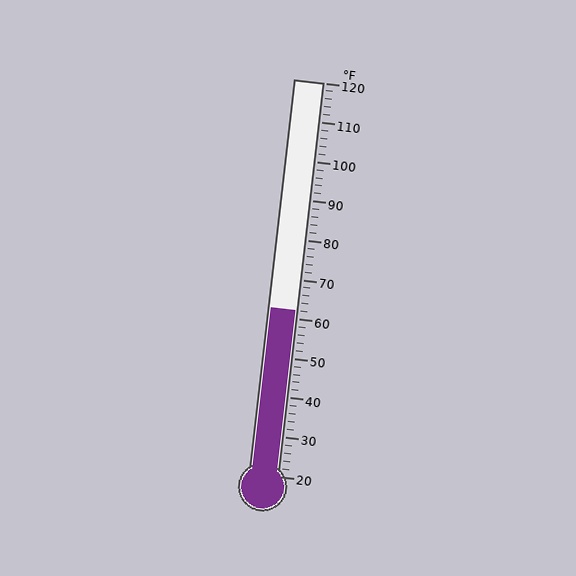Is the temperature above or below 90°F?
The temperature is below 90°F.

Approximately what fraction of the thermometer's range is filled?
The thermometer is filled to approximately 40% of its range.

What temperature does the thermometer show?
The thermometer shows approximately 62°F.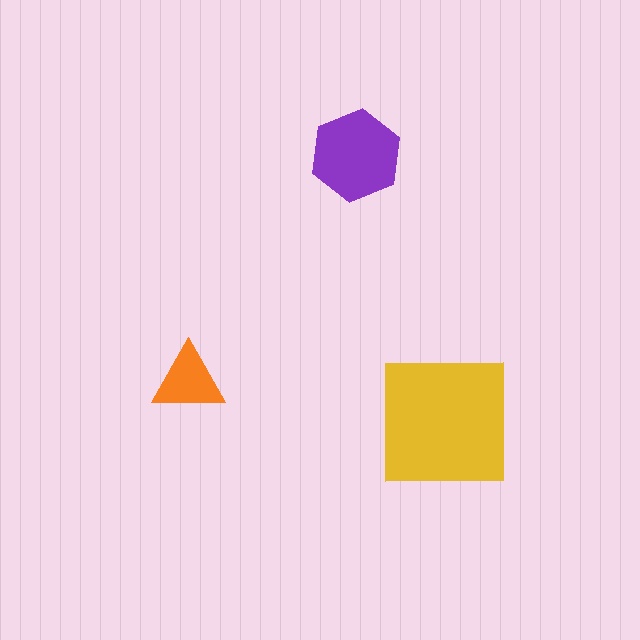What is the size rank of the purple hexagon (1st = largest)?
2nd.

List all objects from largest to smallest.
The yellow square, the purple hexagon, the orange triangle.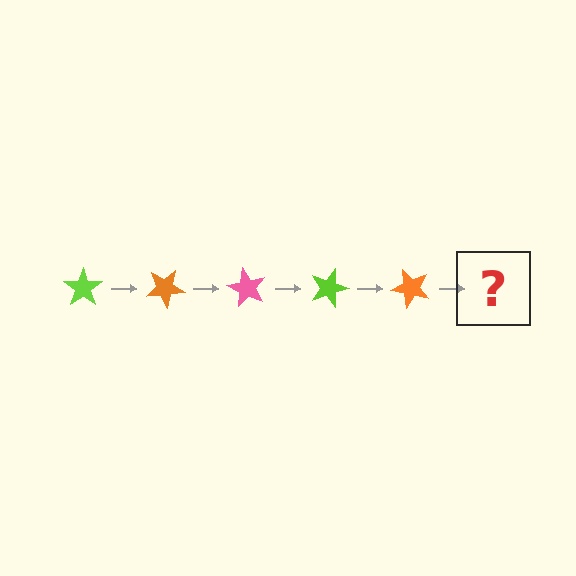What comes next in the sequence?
The next element should be a pink star, rotated 150 degrees from the start.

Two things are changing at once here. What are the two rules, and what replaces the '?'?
The two rules are that it rotates 30 degrees each step and the color cycles through lime, orange, and pink. The '?' should be a pink star, rotated 150 degrees from the start.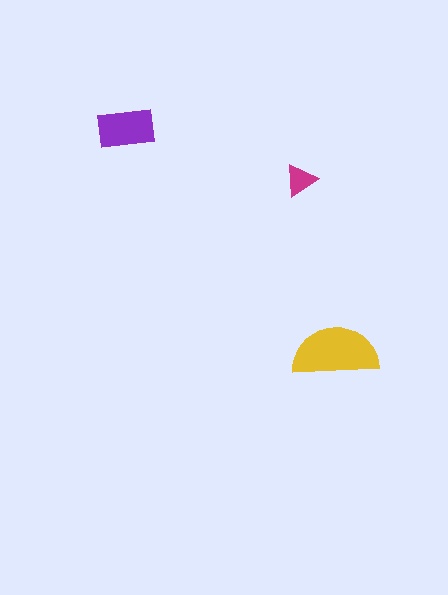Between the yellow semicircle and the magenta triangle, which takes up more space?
The yellow semicircle.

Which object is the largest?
The yellow semicircle.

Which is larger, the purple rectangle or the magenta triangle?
The purple rectangle.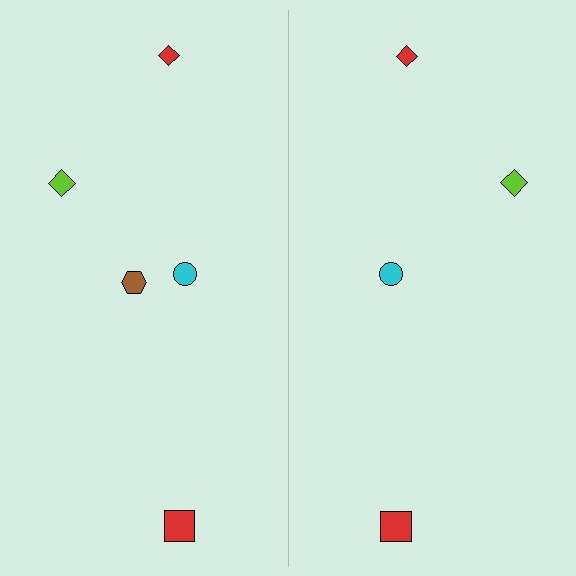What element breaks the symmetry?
A brown hexagon is missing from the right side.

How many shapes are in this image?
There are 9 shapes in this image.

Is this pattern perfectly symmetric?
No, the pattern is not perfectly symmetric. A brown hexagon is missing from the right side.